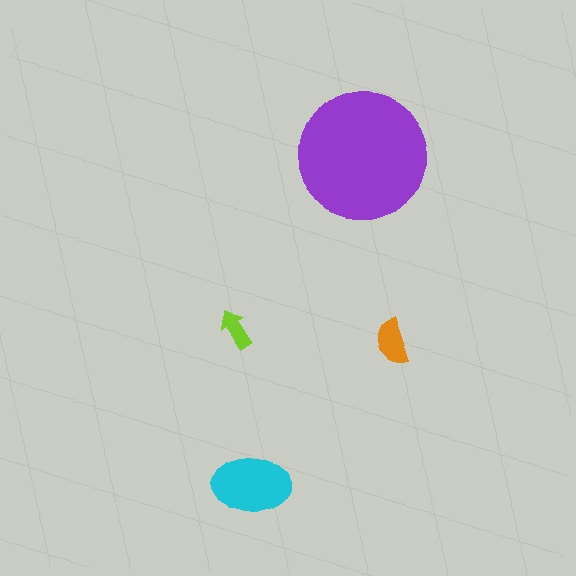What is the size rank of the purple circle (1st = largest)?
1st.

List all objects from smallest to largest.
The lime arrow, the orange semicircle, the cyan ellipse, the purple circle.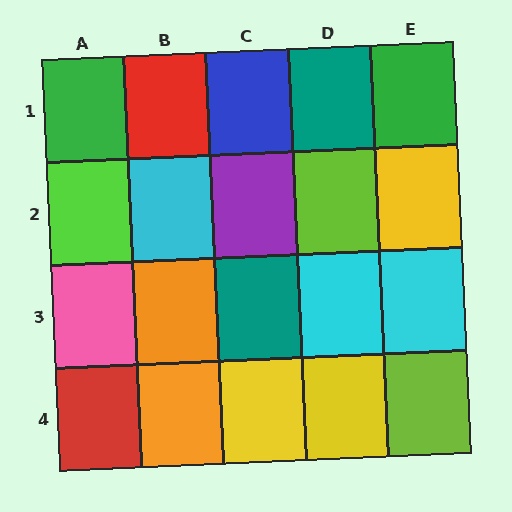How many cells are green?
2 cells are green.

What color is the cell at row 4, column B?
Orange.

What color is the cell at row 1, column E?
Green.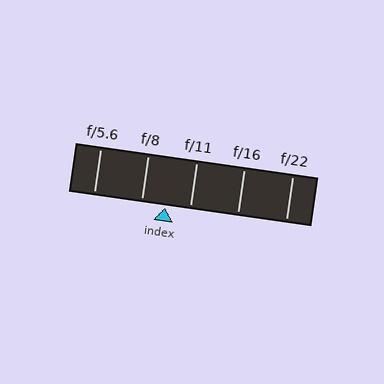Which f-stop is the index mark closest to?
The index mark is closest to f/8.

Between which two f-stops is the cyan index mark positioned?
The index mark is between f/8 and f/11.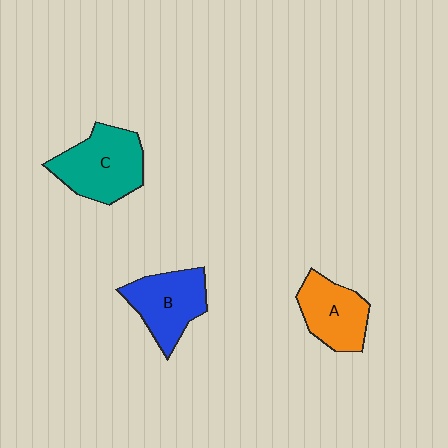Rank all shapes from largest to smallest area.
From largest to smallest: C (teal), B (blue), A (orange).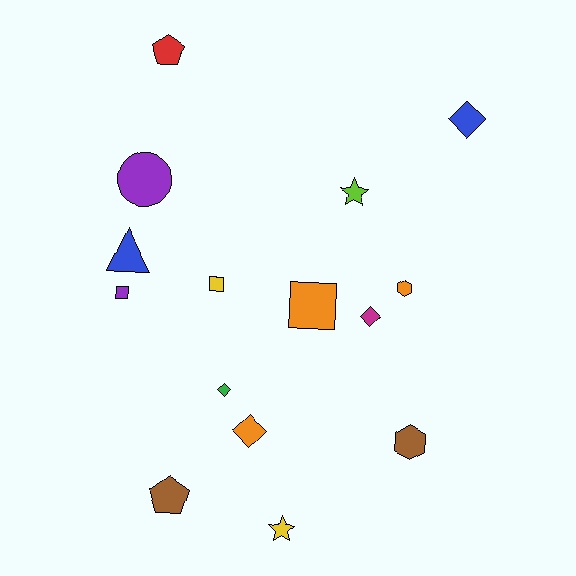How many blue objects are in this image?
There are 2 blue objects.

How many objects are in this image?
There are 15 objects.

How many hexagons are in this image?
There are 2 hexagons.